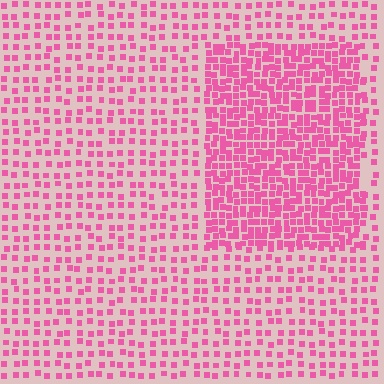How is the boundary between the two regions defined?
The boundary is defined by a change in element density (approximately 2.2x ratio). All elements are the same color, size, and shape.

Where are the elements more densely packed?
The elements are more densely packed inside the rectangle boundary.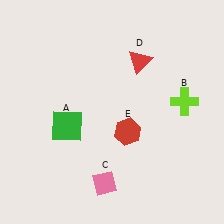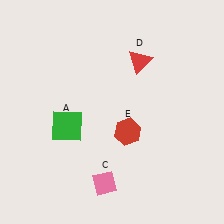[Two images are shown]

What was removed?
The lime cross (B) was removed in Image 2.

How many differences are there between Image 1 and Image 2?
There is 1 difference between the two images.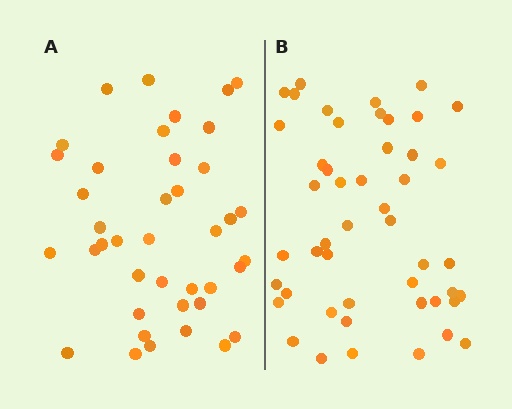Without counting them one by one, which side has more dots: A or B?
Region B (the right region) has more dots.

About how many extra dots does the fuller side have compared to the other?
Region B has roughly 8 or so more dots than region A.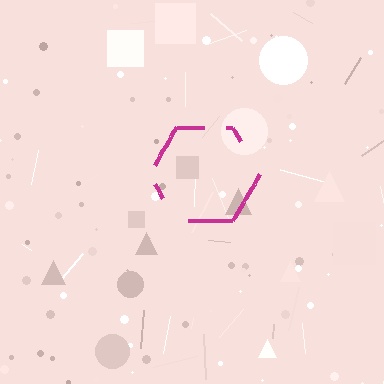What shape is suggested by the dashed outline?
The dashed outline suggests a hexagon.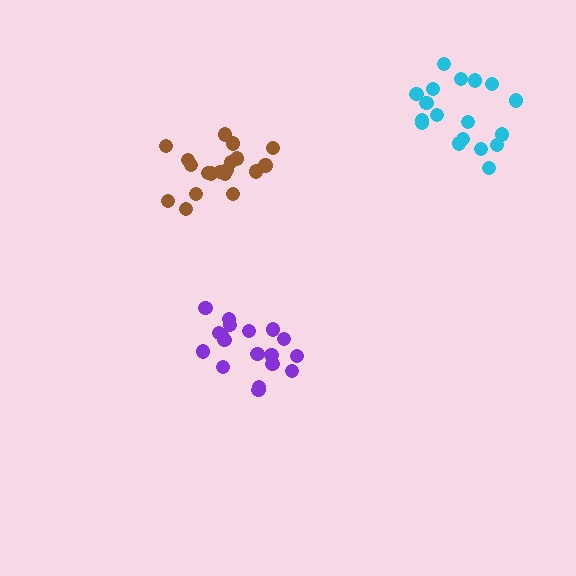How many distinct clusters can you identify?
There are 3 distinct clusters.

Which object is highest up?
The cyan cluster is topmost.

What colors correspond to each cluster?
The clusters are colored: purple, cyan, brown.